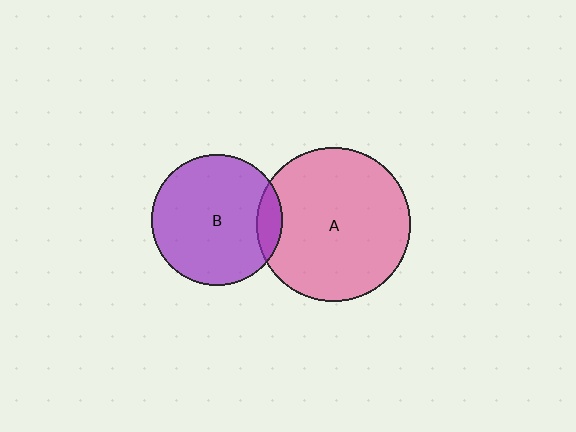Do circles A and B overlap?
Yes.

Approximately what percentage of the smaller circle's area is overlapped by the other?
Approximately 10%.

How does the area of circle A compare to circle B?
Approximately 1.4 times.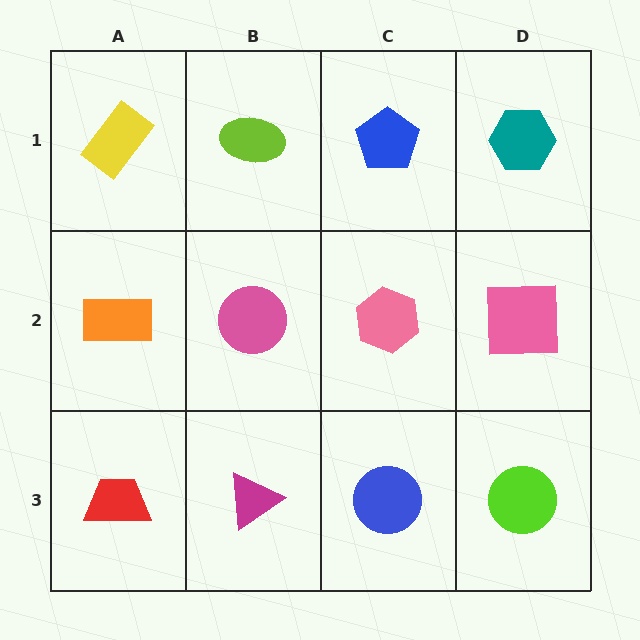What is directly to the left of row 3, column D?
A blue circle.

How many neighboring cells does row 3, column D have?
2.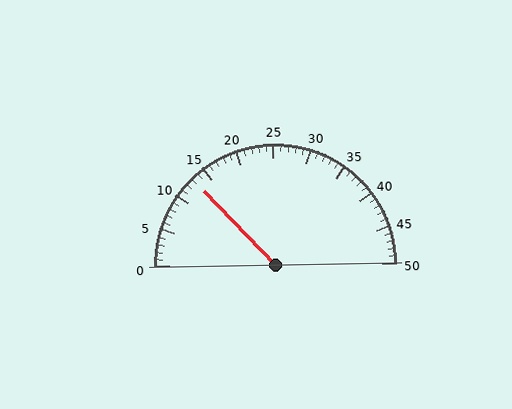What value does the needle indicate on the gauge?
The needle indicates approximately 13.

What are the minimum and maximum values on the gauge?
The gauge ranges from 0 to 50.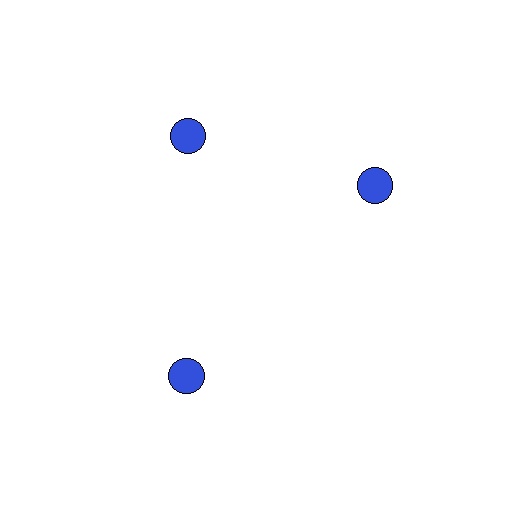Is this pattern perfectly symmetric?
No. The 3 blue circles are arranged in a ring, but one element near the 3 o'clock position is rotated out of alignment along the ring, breaking the 3-fold rotational symmetry.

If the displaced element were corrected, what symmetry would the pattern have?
It would have 3-fold rotational symmetry — the pattern would map onto itself every 120 degrees.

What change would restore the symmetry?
The symmetry would be restored by rotating it back into even spacing with its neighbors so that all 3 circles sit at equal angles and equal distance from the center.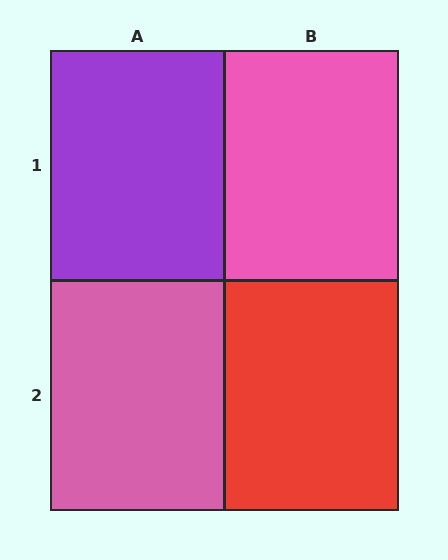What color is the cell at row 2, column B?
Red.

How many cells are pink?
2 cells are pink.